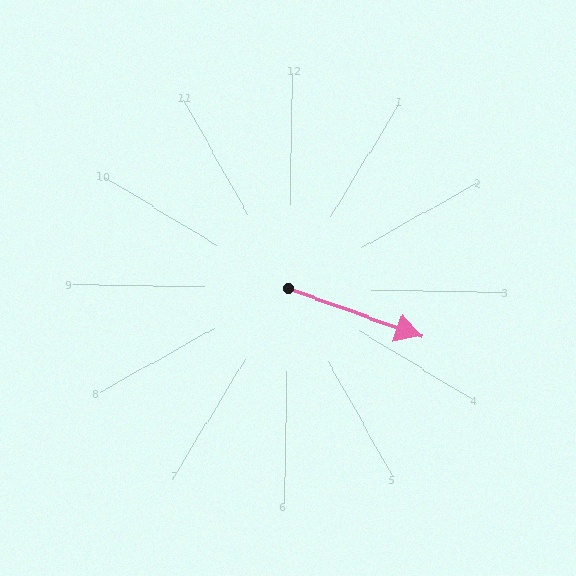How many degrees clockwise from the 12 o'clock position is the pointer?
Approximately 109 degrees.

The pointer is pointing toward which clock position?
Roughly 4 o'clock.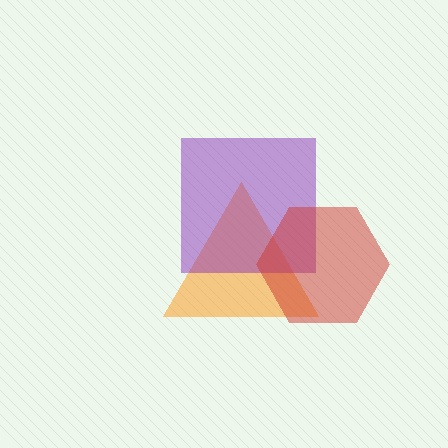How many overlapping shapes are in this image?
There are 3 overlapping shapes in the image.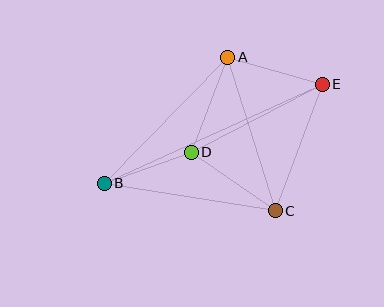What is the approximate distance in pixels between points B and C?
The distance between B and C is approximately 173 pixels.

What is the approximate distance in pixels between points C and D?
The distance between C and D is approximately 102 pixels.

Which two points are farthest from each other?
Points B and E are farthest from each other.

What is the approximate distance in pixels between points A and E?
The distance between A and E is approximately 98 pixels.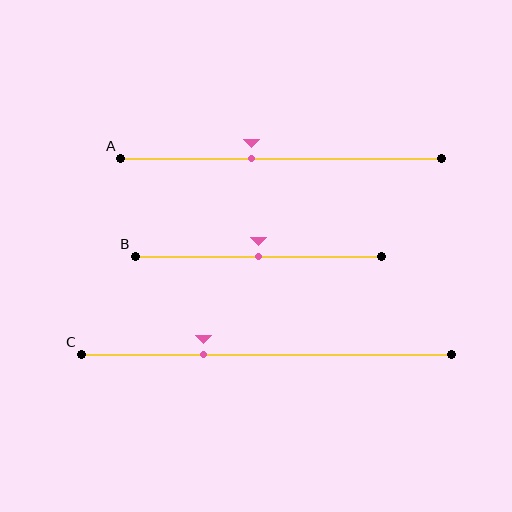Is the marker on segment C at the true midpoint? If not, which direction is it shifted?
No, the marker on segment C is shifted to the left by about 17% of the segment length.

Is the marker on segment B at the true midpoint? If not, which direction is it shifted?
Yes, the marker on segment B is at the true midpoint.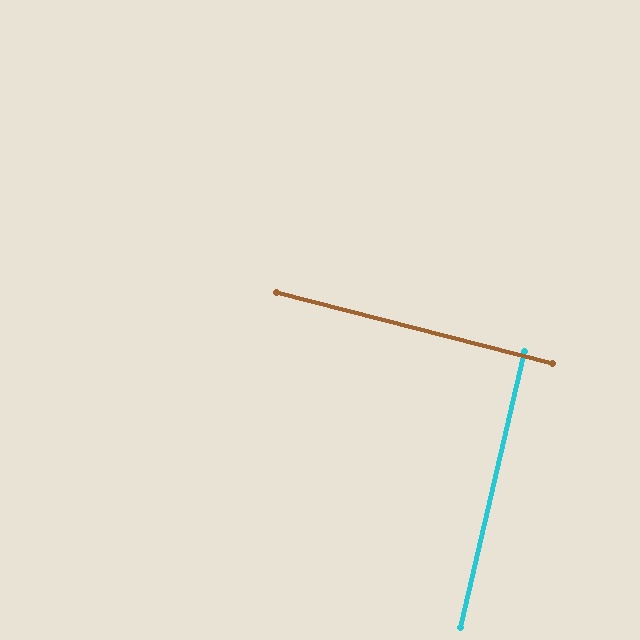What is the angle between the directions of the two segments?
Approximately 88 degrees.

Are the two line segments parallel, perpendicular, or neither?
Perpendicular — they meet at approximately 88°.